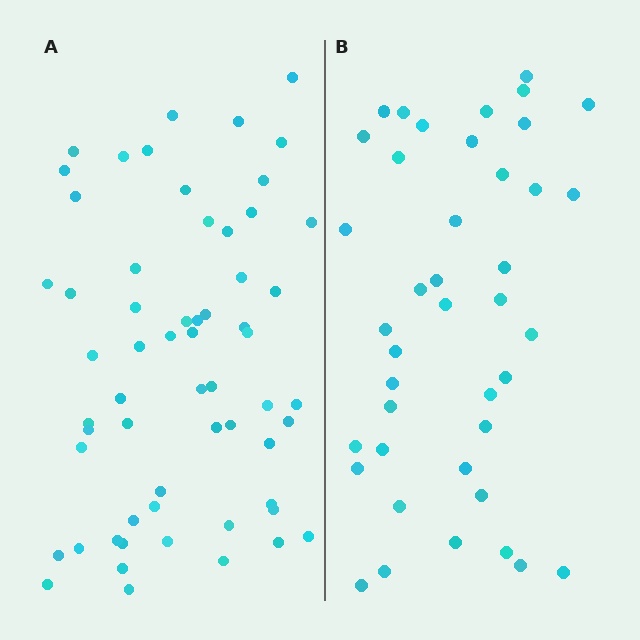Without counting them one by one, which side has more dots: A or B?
Region A (the left region) has more dots.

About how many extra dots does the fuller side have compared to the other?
Region A has approximately 20 more dots than region B.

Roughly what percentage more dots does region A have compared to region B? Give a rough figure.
About 45% more.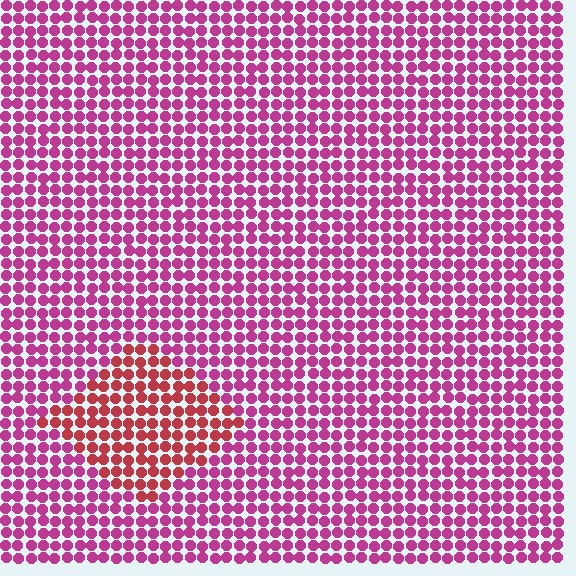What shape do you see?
I see a diamond.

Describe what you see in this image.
The image is filled with small magenta elements in a uniform arrangement. A diamond-shaped region is visible where the elements are tinted to a slightly different hue, forming a subtle color boundary.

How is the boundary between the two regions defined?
The boundary is defined purely by a slight shift in hue (about 35 degrees). Spacing, size, and orientation are identical on both sides.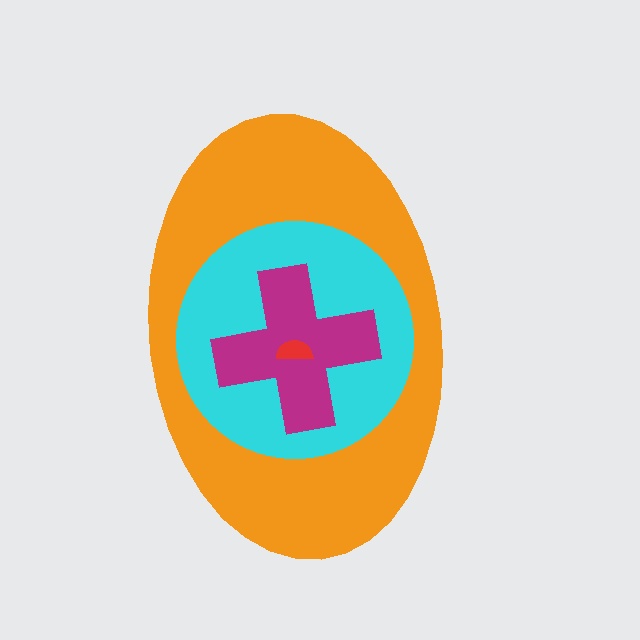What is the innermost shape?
The red semicircle.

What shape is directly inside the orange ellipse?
The cyan circle.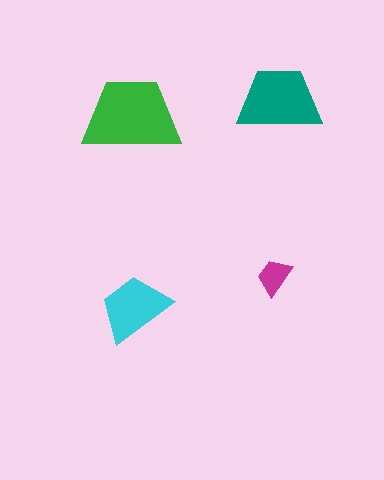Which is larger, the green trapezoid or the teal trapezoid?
The green one.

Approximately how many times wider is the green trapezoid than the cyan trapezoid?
About 1.5 times wider.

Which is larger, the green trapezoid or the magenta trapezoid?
The green one.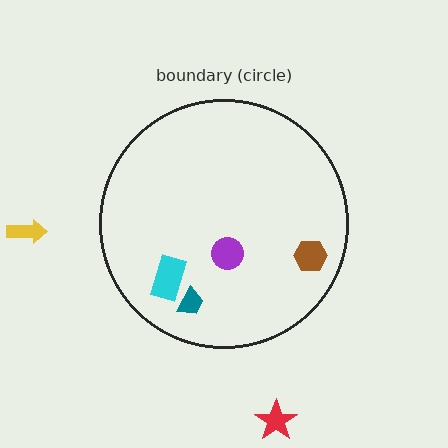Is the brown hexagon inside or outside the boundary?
Inside.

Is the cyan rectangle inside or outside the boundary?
Inside.